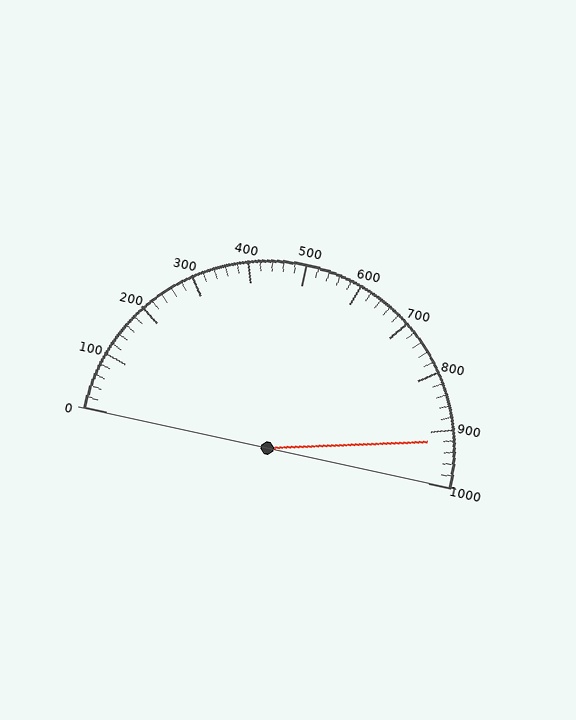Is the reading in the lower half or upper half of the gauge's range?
The reading is in the upper half of the range (0 to 1000).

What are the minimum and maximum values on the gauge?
The gauge ranges from 0 to 1000.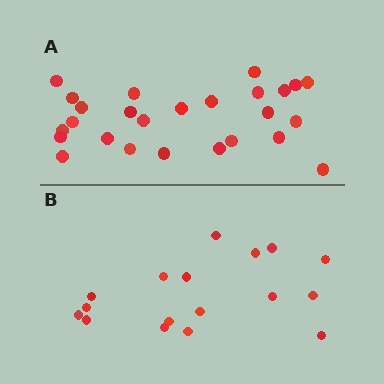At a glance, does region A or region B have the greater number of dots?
Region A (the top region) has more dots.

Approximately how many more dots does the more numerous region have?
Region A has roughly 8 or so more dots than region B.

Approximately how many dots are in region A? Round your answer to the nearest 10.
About 30 dots. (The exact count is 26, which rounds to 30.)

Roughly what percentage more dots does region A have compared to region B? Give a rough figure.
About 55% more.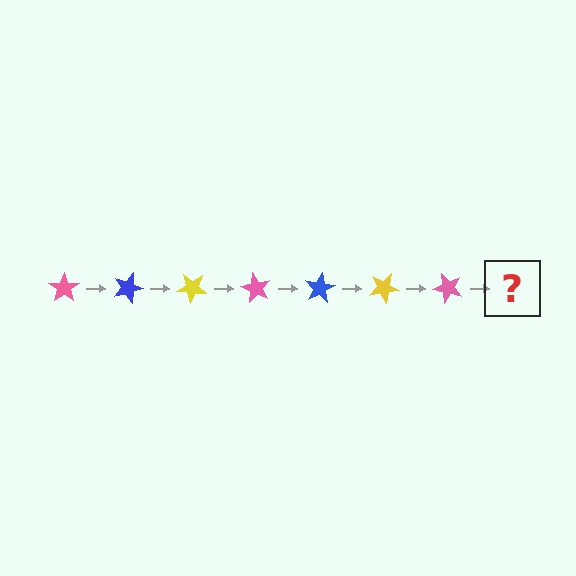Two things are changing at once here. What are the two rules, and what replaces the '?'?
The two rules are that it rotates 20 degrees each step and the color cycles through pink, blue, and yellow. The '?' should be a blue star, rotated 140 degrees from the start.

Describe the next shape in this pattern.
It should be a blue star, rotated 140 degrees from the start.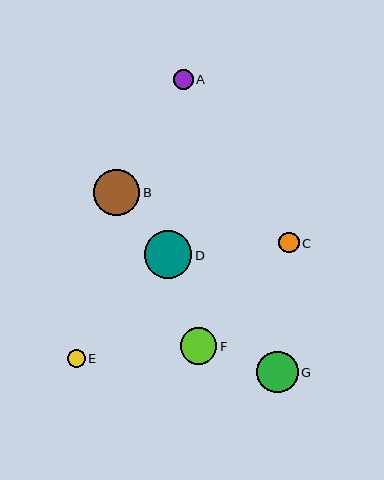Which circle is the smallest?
Circle E is the smallest with a size of approximately 17 pixels.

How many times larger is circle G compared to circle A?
Circle G is approximately 2.1 times the size of circle A.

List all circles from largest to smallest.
From largest to smallest: D, B, G, F, C, A, E.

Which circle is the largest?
Circle D is the largest with a size of approximately 47 pixels.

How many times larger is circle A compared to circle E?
Circle A is approximately 1.1 times the size of circle E.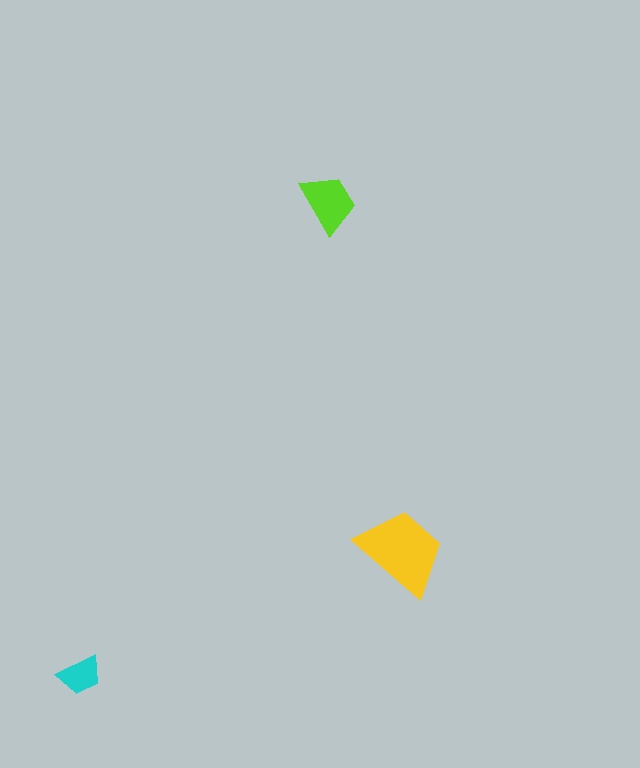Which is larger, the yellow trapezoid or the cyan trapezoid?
The yellow one.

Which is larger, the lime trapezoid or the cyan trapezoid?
The lime one.